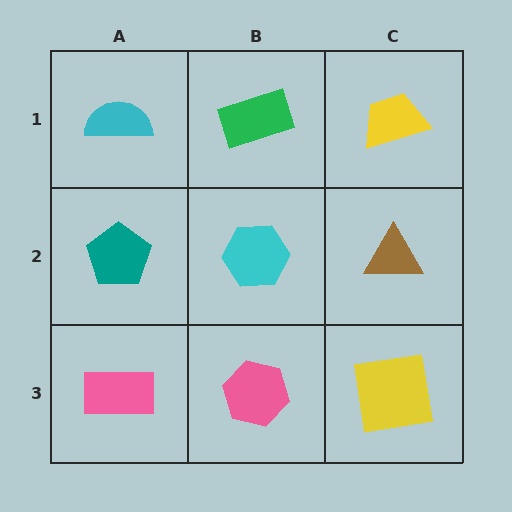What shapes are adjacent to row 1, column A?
A teal pentagon (row 2, column A), a green rectangle (row 1, column B).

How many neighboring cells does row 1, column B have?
3.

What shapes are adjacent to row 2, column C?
A yellow trapezoid (row 1, column C), a yellow square (row 3, column C), a cyan hexagon (row 2, column B).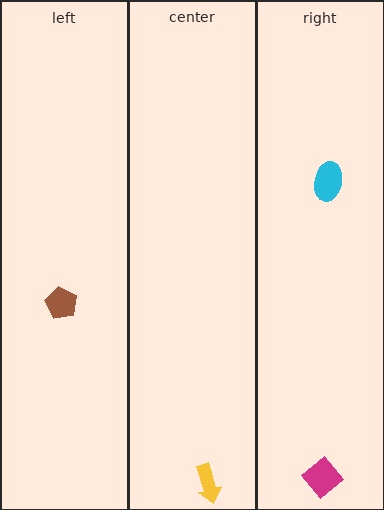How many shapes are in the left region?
1.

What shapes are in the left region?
The brown pentagon.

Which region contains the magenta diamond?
The right region.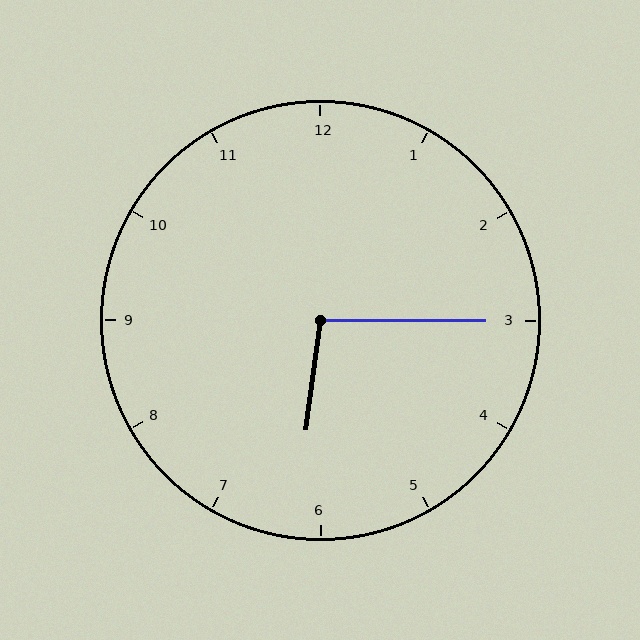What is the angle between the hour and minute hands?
Approximately 98 degrees.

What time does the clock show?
6:15.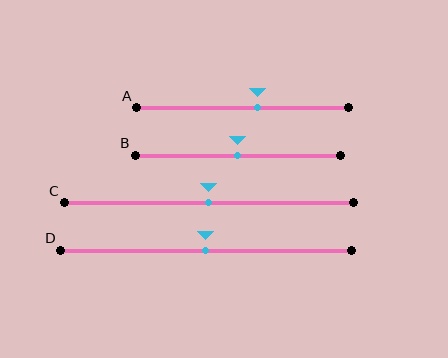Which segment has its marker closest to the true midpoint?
Segment B has its marker closest to the true midpoint.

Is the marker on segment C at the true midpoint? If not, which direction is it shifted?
Yes, the marker on segment C is at the true midpoint.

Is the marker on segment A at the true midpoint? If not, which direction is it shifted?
No, the marker on segment A is shifted to the right by about 7% of the segment length.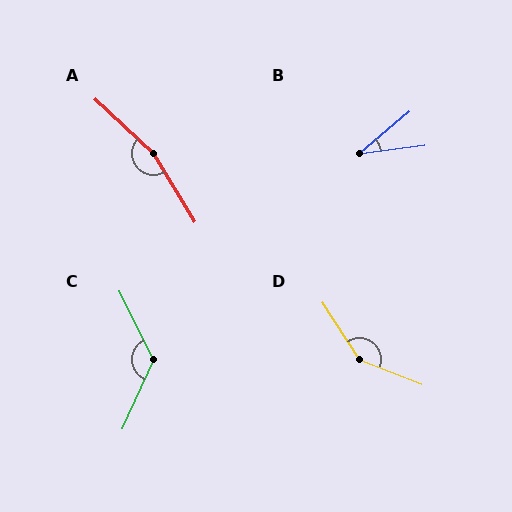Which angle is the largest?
A, at approximately 164 degrees.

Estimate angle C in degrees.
Approximately 130 degrees.